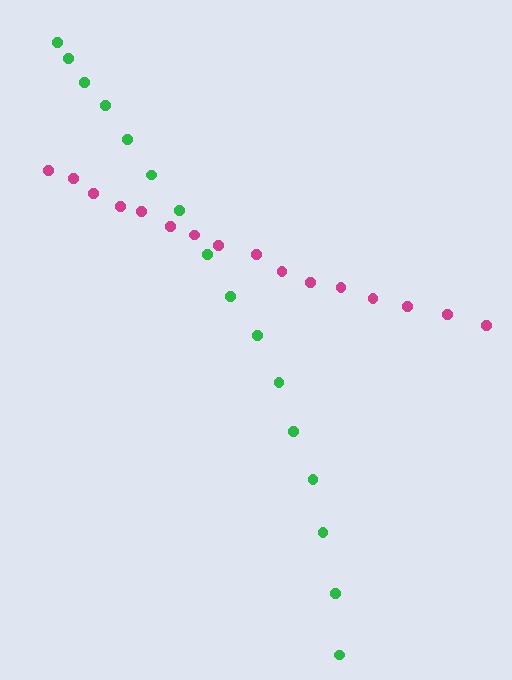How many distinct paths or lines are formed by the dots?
There are 2 distinct paths.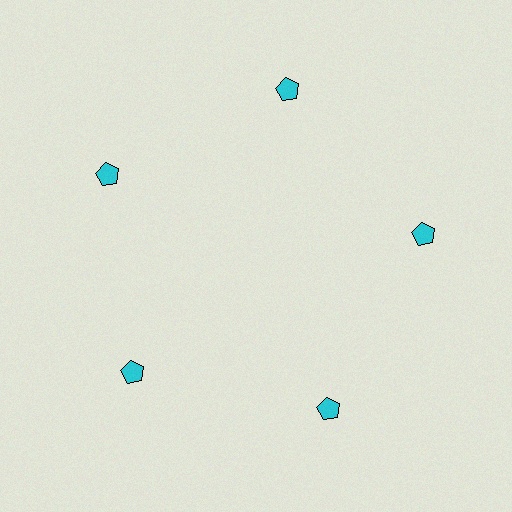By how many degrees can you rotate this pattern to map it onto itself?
The pattern maps onto itself every 72 degrees of rotation.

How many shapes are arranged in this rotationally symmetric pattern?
There are 5 shapes, arranged in 5 groups of 1.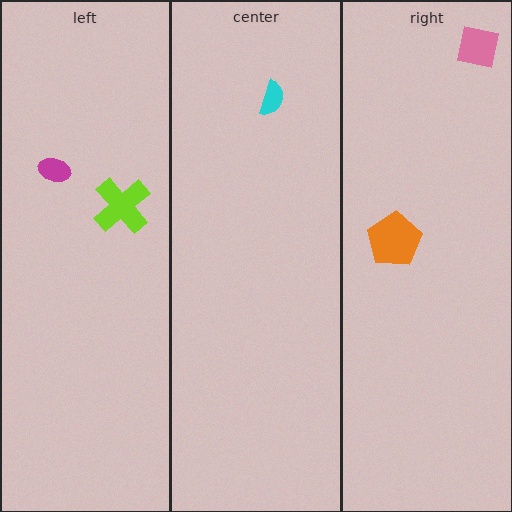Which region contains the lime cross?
The left region.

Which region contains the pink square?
The right region.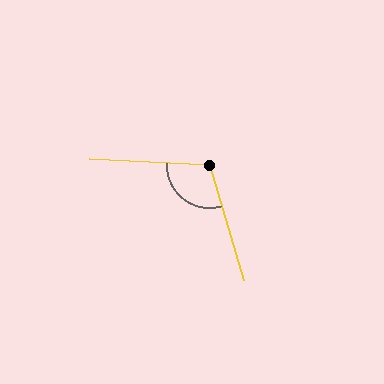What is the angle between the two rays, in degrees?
Approximately 109 degrees.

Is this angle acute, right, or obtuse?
It is obtuse.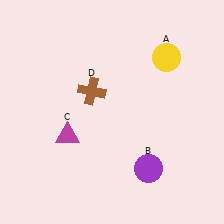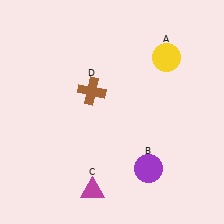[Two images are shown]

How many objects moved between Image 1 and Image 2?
1 object moved between the two images.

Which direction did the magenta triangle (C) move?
The magenta triangle (C) moved down.